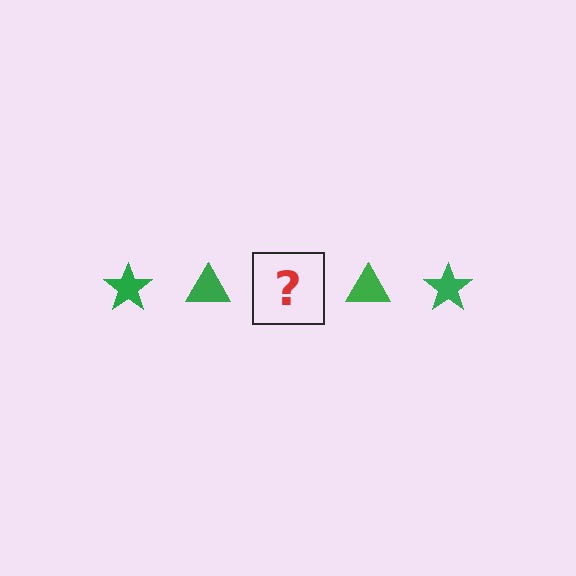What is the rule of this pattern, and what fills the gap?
The rule is that the pattern cycles through star, triangle shapes in green. The gap should be filled with a green star.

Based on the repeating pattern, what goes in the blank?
The blank should be a green star.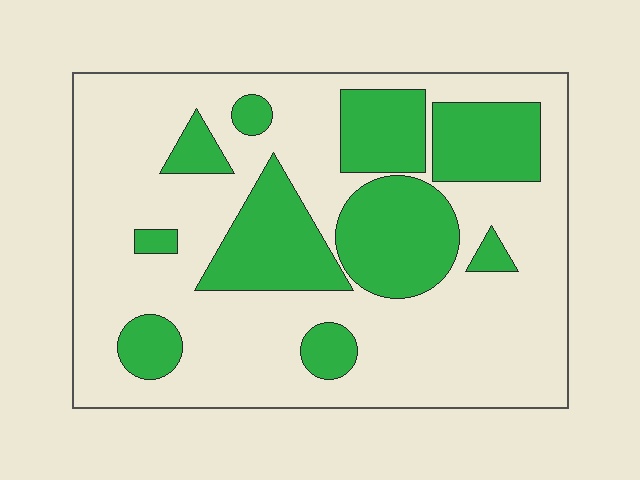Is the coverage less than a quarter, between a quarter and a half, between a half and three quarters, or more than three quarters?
Between a quarter and a half.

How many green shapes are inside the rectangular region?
10.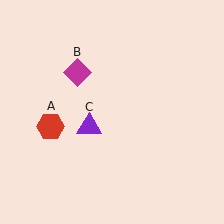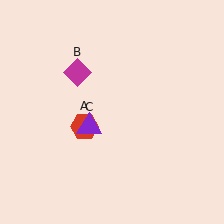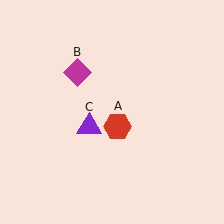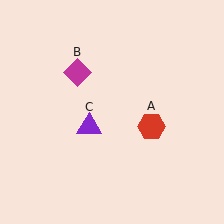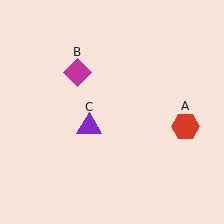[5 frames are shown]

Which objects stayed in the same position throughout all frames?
Magenta diamond (object B) and purple triangle (object C) remained stationary.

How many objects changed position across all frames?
1 object changed position: red hexagon (object A).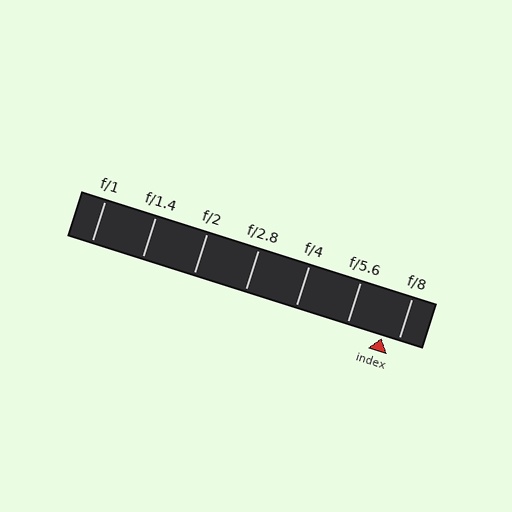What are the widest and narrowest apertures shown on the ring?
The widest aperture shown is f/1 and the narrowest is f/8.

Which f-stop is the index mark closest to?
The index mark is closest to f/8.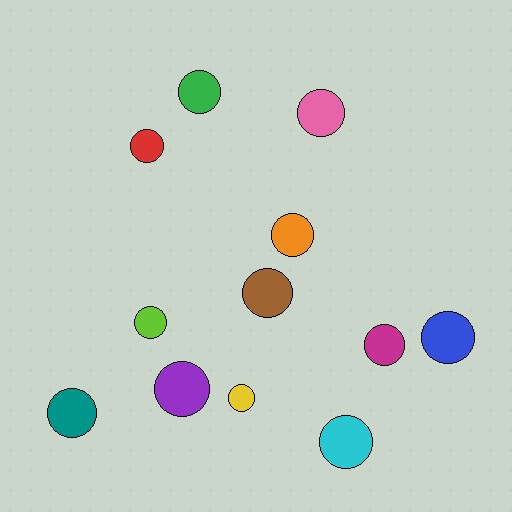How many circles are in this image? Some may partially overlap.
There are 12 circles.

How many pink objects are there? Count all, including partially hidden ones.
There is 1 pink object.